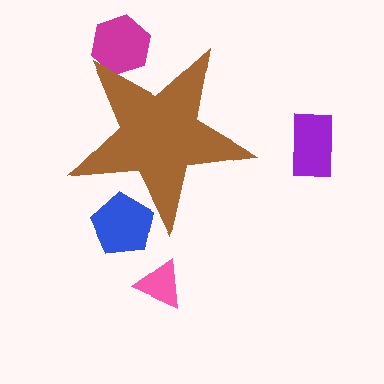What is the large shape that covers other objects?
A brown star.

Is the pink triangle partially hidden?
No, the pink triangle is fully visible.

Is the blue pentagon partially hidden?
Yes, the blue pentagon is partially hidden behind the brown star.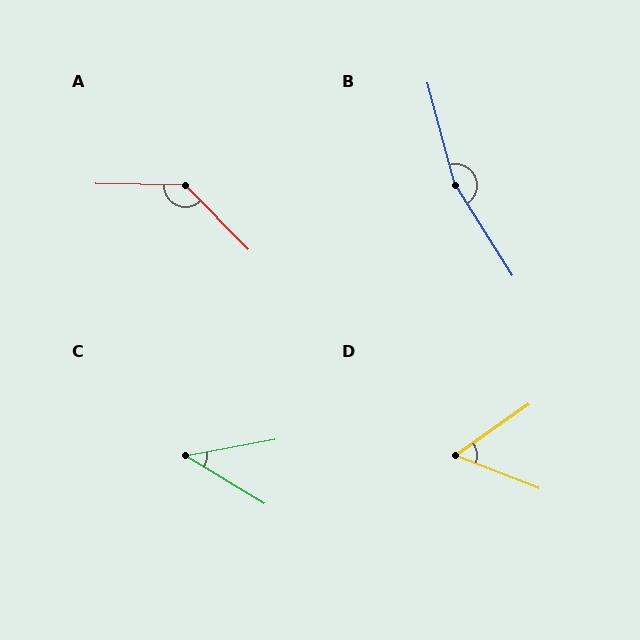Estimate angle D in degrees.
Approximately 56 degrees.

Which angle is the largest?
B, at approximately 163 degrees.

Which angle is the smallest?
C, at approximately 41 degrees.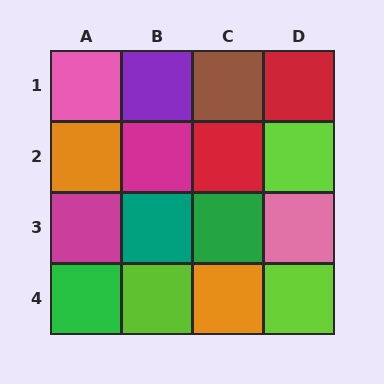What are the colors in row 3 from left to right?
Magenta, teal, green, pink.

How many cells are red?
2 cells are red.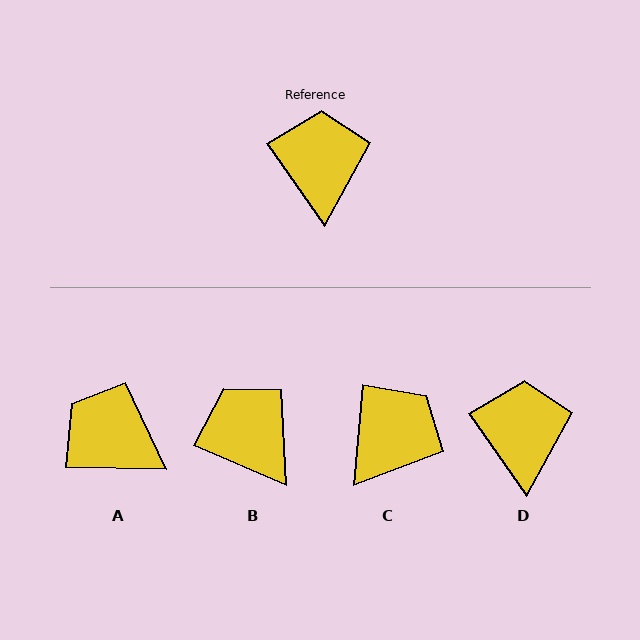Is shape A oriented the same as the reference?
No, it is off by about 54 degrees.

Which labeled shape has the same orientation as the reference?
D.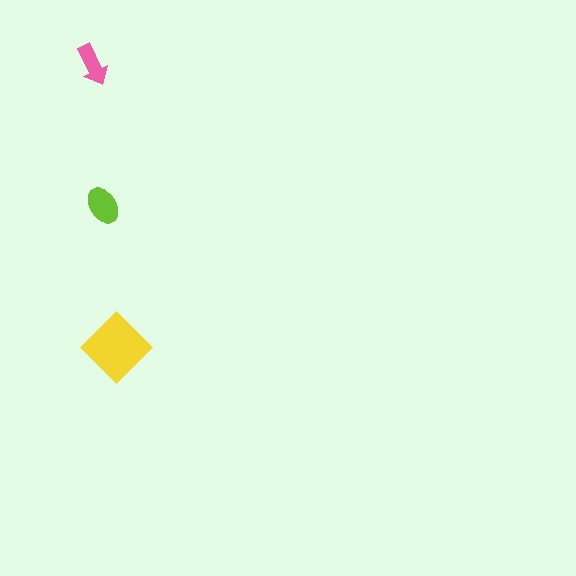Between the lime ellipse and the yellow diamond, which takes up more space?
The yellow diamond.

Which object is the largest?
The yellow diamond.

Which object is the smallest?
The pink arrow.